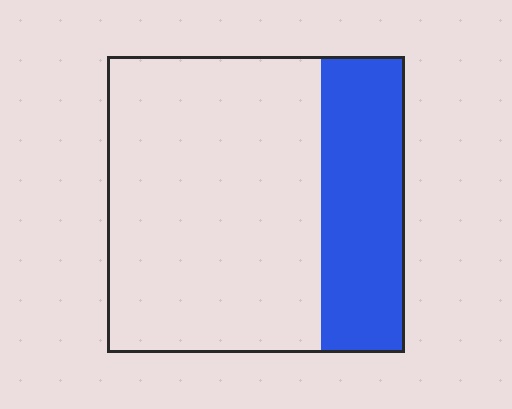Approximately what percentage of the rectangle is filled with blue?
Approximately 30%.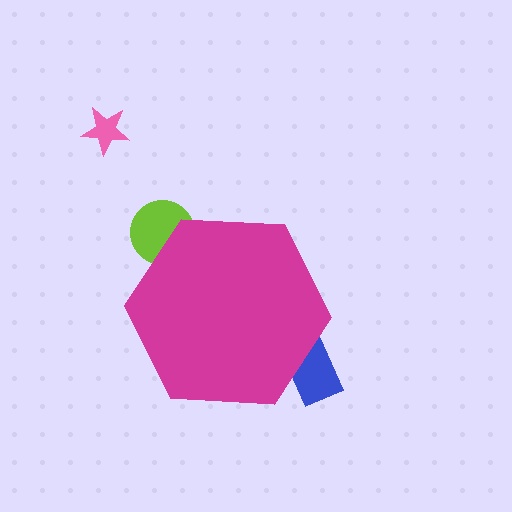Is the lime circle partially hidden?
Yes, the lime circle is partially hidden behind the magenta hexagon.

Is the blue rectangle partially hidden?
Yes, the blue rectangle is partially hidden behind the magenta hexagon.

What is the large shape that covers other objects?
A magenta hexagon.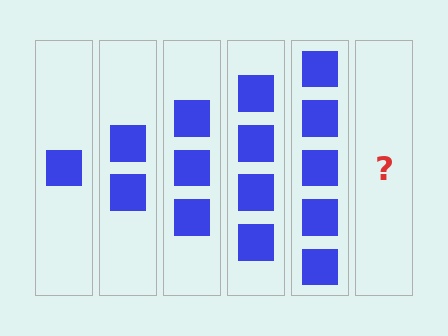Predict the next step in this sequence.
The next step is 6 squares.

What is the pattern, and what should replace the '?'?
The pattern is that each step adds one more square. The '?' should be 6 squares.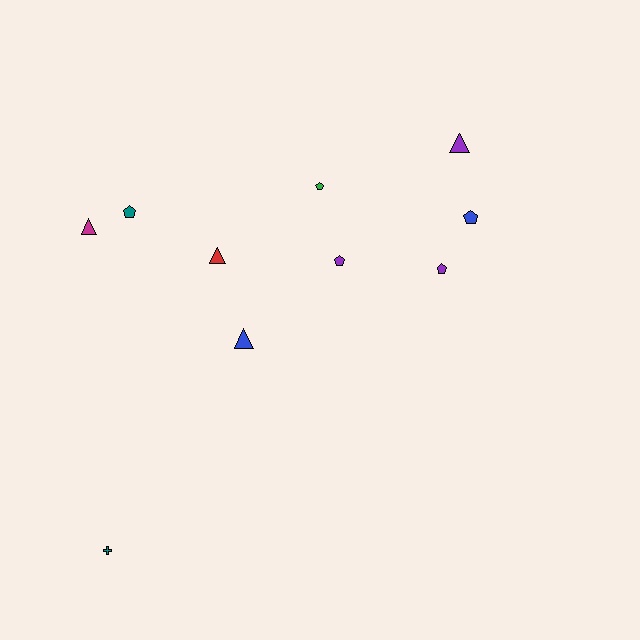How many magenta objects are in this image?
There is 1 magenta object.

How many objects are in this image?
There are 10 objects.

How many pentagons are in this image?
There are 5 pentagons.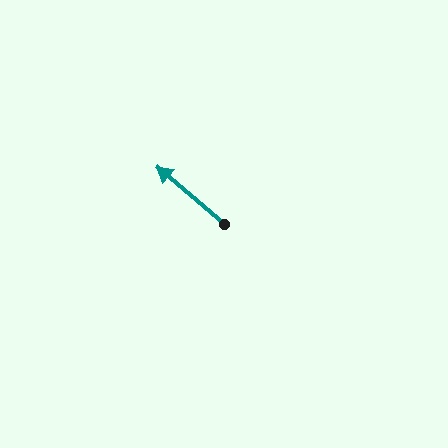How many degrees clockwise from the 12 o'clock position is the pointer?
Approximately 311 degrees.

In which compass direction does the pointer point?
Northwest.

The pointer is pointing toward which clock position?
Roughly 10 o'clock.